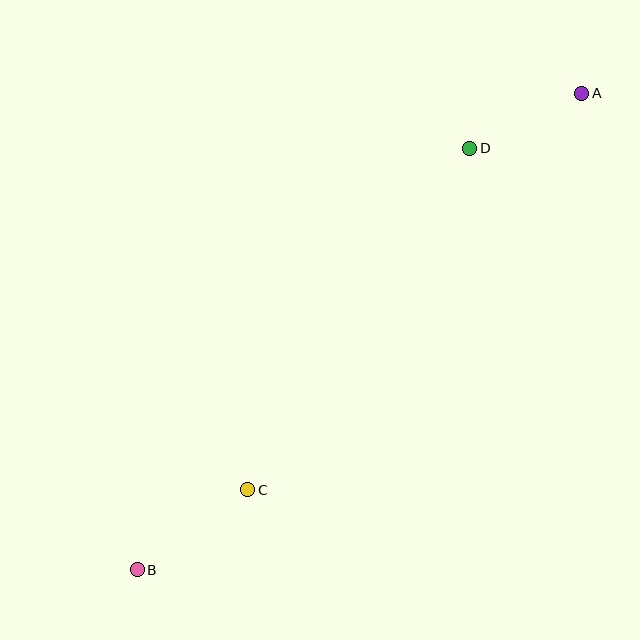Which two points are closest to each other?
Points A and D are closest to each other.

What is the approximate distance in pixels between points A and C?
The distance between A and C is approximately 518 pixels.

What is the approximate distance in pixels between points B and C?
The distance between B and C is approximately 136 pixels.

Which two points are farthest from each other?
Points A and B are farthest from each other.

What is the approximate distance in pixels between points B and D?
The distance between B and D is approximately 537 pixels.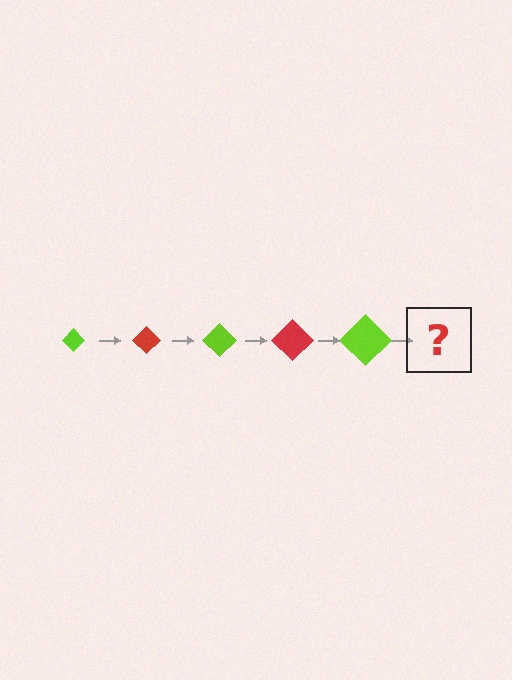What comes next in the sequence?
The next element should be a red diamond, larger than the previous one.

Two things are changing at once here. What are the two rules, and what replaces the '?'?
The two rules are that the diamond grows larger each step and the color cycles through lime and red. The '?' should be a red diamond, larger than the previous one.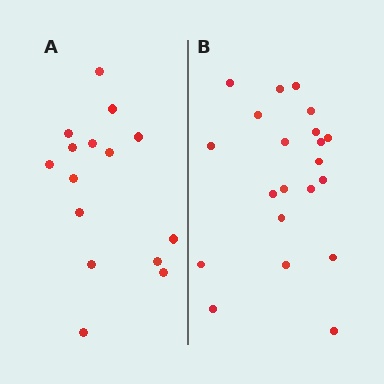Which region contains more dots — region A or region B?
Region B (the right region) has more dots.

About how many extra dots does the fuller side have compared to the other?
Region B has about 6 more dots than region A.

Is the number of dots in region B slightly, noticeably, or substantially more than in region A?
Region B has noticeably more, but not dramatically so. The ratio is roughly 1.4 to 1.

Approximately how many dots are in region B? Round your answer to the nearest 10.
About 20 dots. (The exact count is 21, which rounds to 20.)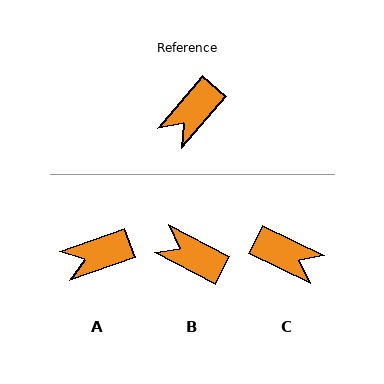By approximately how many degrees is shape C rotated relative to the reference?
Approximately 104 degrees counter-clockwise.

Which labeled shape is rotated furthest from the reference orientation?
C, about 104 degrees away.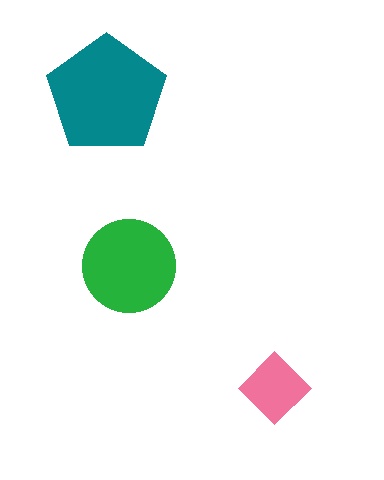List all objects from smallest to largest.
The pink diamond, the green circle, the teal pentagon.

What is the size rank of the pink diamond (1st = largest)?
3rd.